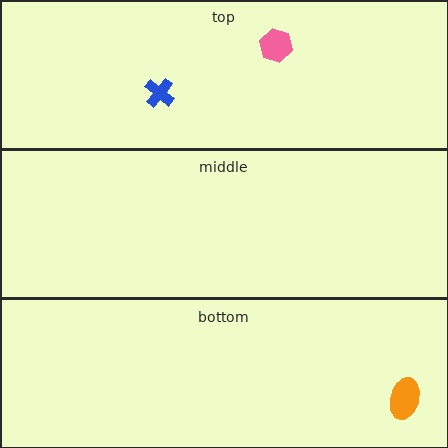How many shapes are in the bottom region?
1.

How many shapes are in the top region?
2.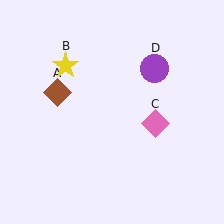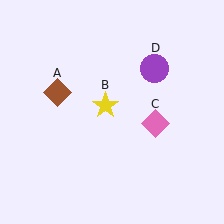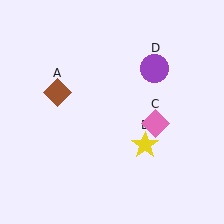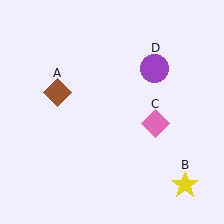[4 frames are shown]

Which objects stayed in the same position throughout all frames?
Brown diamond (object A) and pink diamond (object C) and purple circle (object D) remained stationary.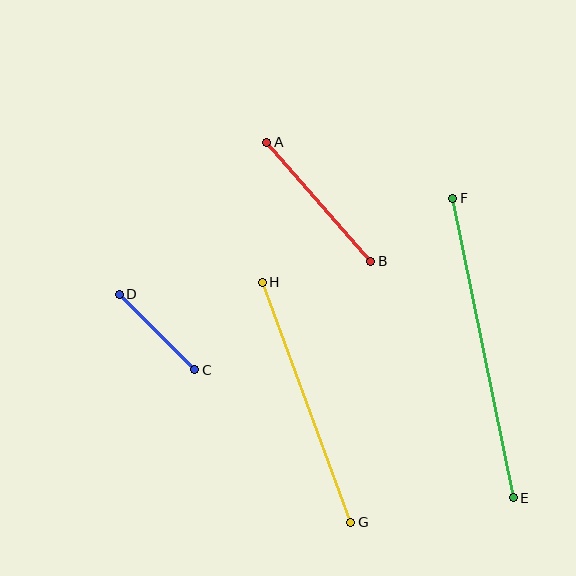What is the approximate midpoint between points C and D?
The midpoint is at approximately (157, 332) pixels.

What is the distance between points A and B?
The distance is approximately 158 pixels.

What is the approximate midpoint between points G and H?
The midpoint is at approximately (306, 402) pixels.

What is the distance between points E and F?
The distance is approximately 305 pixels.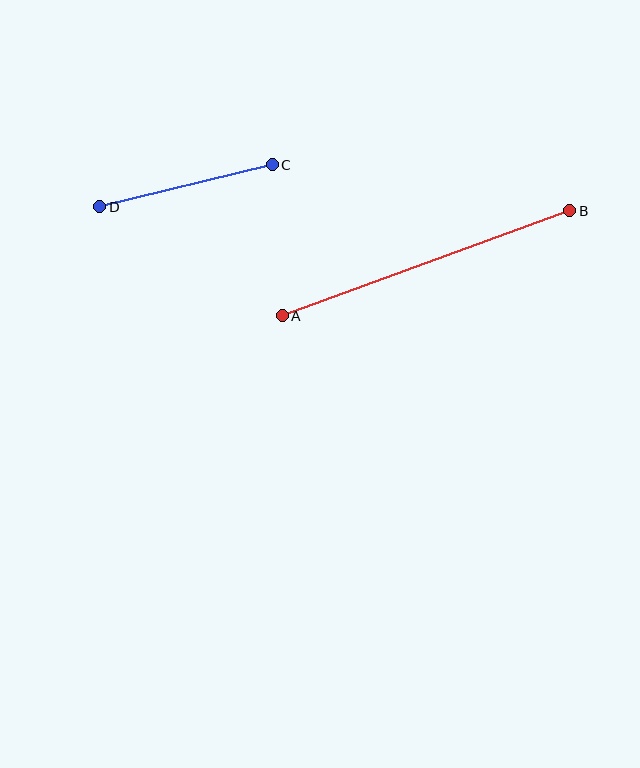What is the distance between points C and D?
The distance is approximately 177 pixels.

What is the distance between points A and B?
The distance is approximately 306 pixels.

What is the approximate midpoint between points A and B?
The midpoint is at approximately (426, 263) pixels.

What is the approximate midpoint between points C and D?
The midpoint is at approximately (186, 186) pixels.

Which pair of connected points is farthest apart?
Points A and B are farthest apart.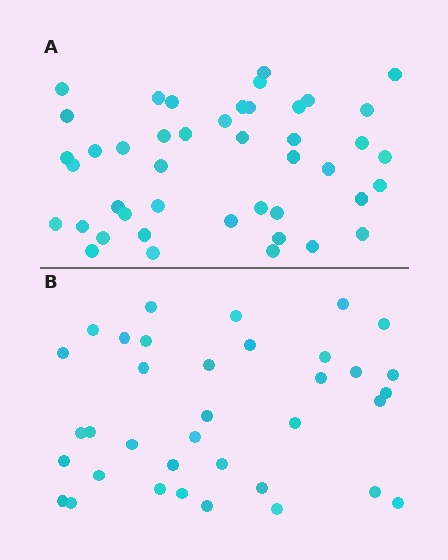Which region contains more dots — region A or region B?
Region A (the top region) has more dots.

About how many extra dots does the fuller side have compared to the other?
Region A has roughly 8 or so more dots than region B.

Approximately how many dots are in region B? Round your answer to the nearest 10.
About 40 dots. (The exact count is 36, which rounds to 40.)